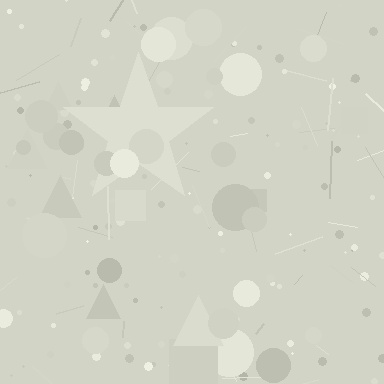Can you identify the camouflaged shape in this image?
The camouflaged shape is a star.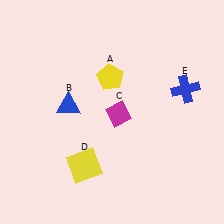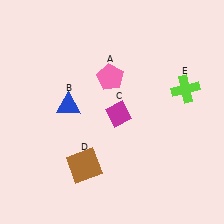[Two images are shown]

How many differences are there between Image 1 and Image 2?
There are 3 differences between the two images.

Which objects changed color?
A changed from yellow to pink. D changed from yellow to brown. E changed from blue to lime.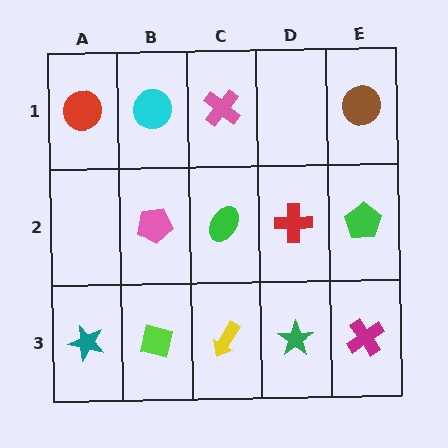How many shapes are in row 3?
5 shapes.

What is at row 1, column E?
A brown circle.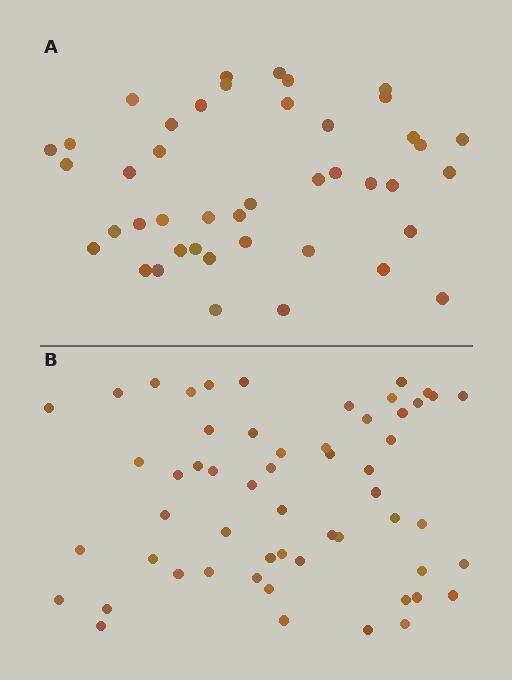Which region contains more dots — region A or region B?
Region B (the bottom region) has more dots.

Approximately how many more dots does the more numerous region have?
Region B has approximately 15 more dots than region A.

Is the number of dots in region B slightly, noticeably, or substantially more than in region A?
Region B has noticeably more, but not dramatically so. The ratio is roughly 1.3 to 1.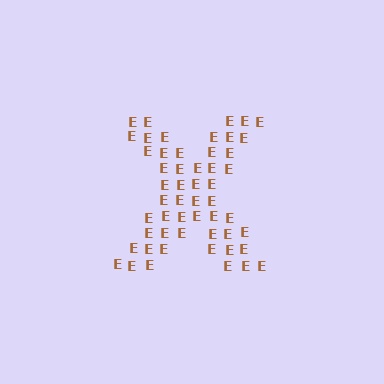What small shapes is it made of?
It is made of small letter E's.